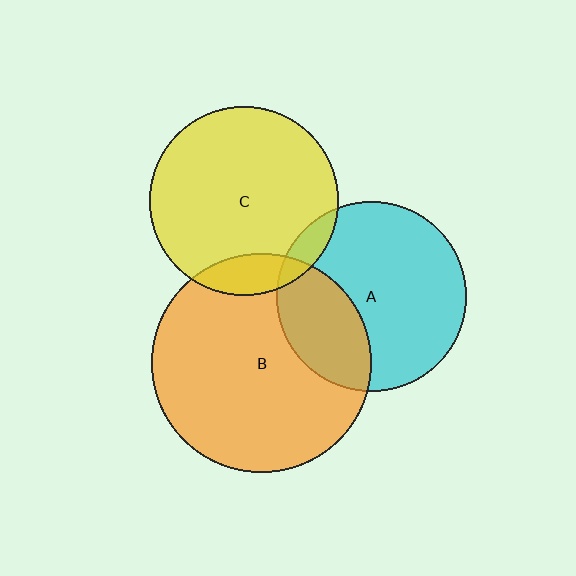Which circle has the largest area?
Circle B (orange).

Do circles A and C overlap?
Yes.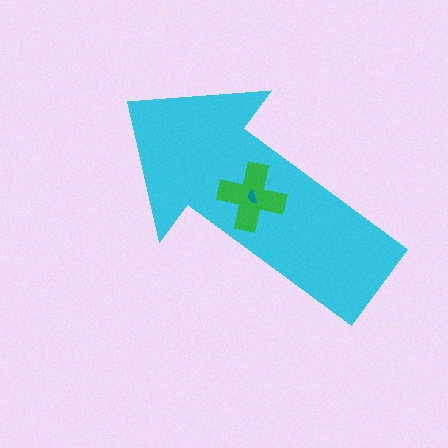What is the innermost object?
The teal semicircle.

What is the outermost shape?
The cyan arrow.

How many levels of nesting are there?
3.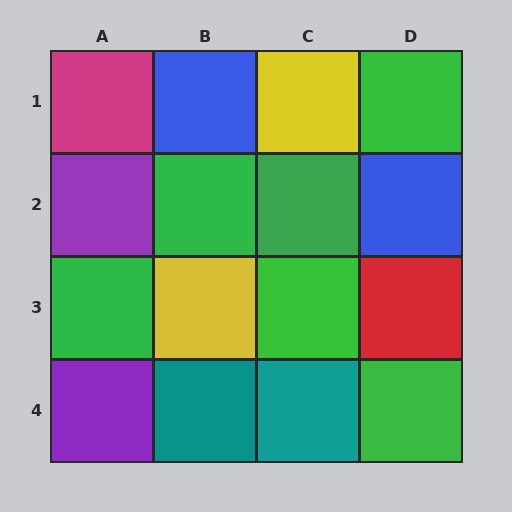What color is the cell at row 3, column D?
Red.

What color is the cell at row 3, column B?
Yellow.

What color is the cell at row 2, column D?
Blue.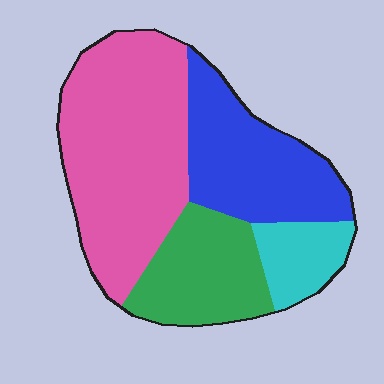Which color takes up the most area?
Pink, at roughly 45%.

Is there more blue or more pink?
Pink.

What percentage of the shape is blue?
Blue covers 26% of the shape.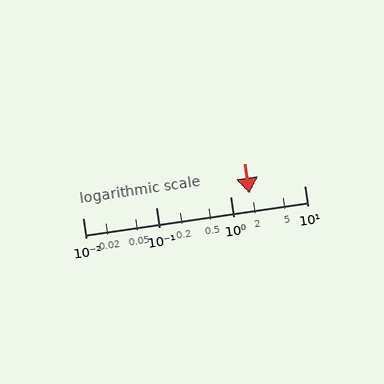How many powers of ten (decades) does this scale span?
The scale spans 3 decades, from 0.01 to 10.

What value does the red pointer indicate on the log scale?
The pointer indicates approximately 1.8.